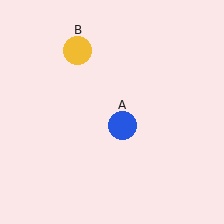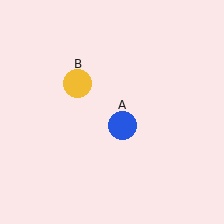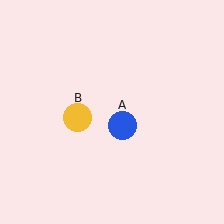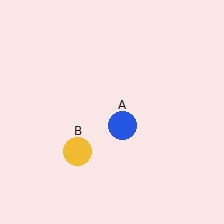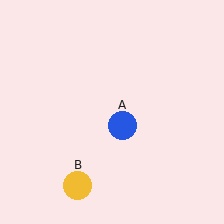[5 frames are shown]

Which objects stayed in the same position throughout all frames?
Blue circle (object A) remained stationary.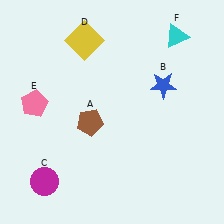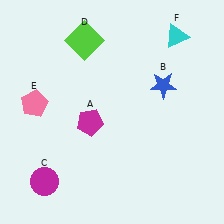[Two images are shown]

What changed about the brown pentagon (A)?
In Image 1, A is brown. In Image 2, it changed to magenta.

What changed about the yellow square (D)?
In Image 1, D is yellow. In Image 2, it changed to lime.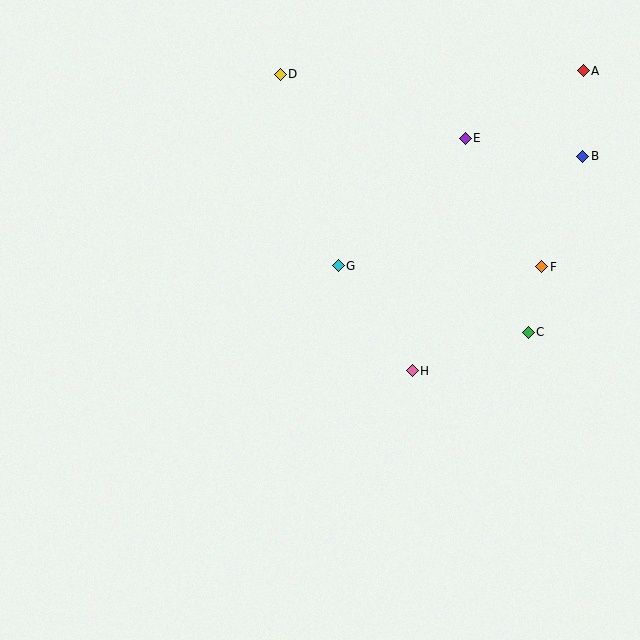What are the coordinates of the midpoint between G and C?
The midpoint between G and C is at (433, 299).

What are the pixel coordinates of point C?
Point C is at (528, 332).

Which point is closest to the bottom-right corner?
Point C is closest to the bottom-right corner.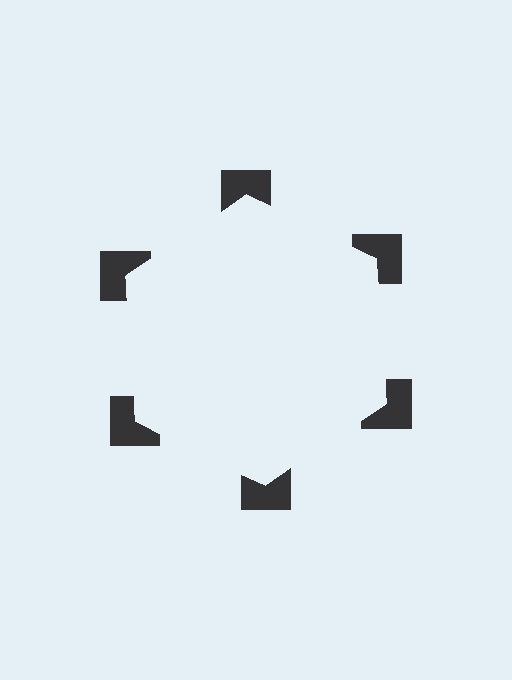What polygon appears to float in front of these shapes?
An illusory hexagon — its edges are inferred from the aligned wedge cuts in the notched squares, not physically drawn.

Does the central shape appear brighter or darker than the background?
It typically appears slightly brighter than the background, even though no actual brightness change is drawn.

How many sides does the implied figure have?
6 sides.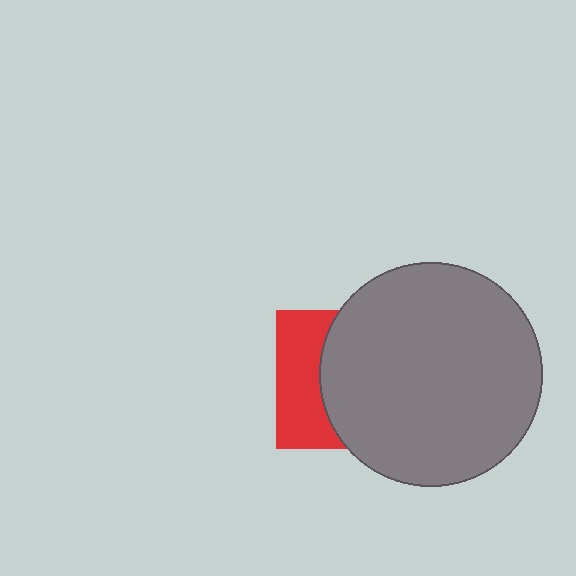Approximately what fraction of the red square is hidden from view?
Roughly 63% of the red square is hidden behind the gray circle.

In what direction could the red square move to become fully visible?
The red square could move left. That would shift it out from behind the gray circle entirely.